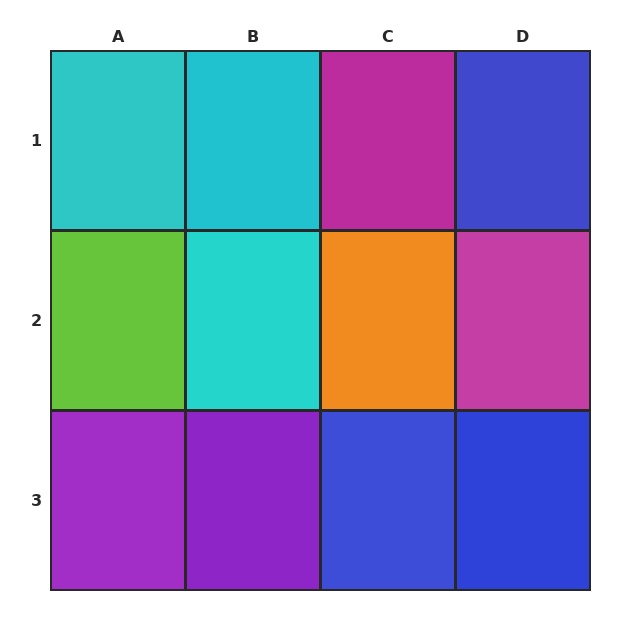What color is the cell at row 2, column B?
Cyan.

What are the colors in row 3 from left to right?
Purple, purple, blue, blue.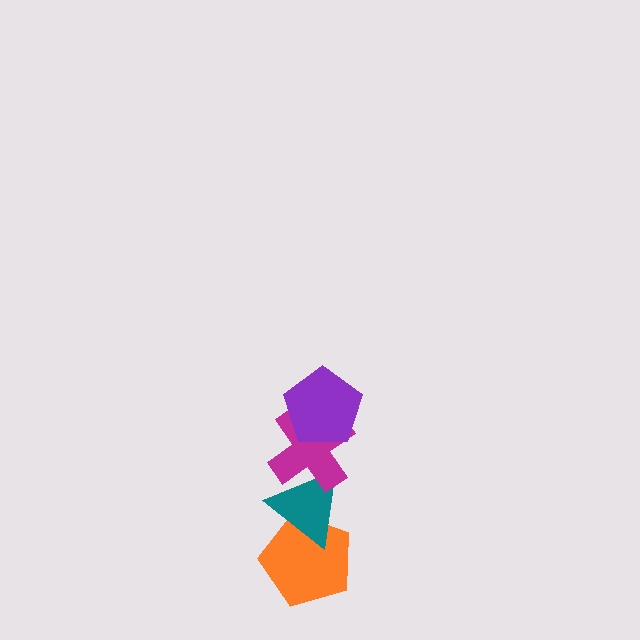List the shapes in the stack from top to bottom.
From top to bottom: the purple pentagon, the magenta cross, the teal triangle, the orange pentagon.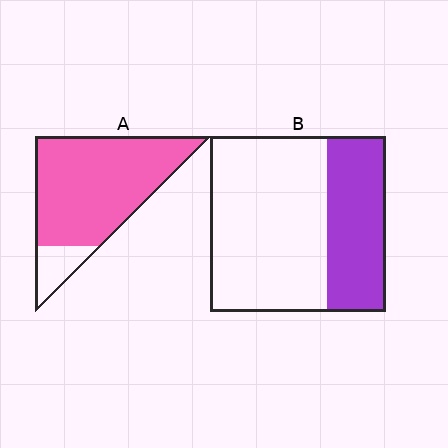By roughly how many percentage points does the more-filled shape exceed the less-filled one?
By roughly 50 percentage points (A over B).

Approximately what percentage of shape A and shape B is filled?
A is approximately 85% and B is approximately 35%.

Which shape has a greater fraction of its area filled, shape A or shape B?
Shape A.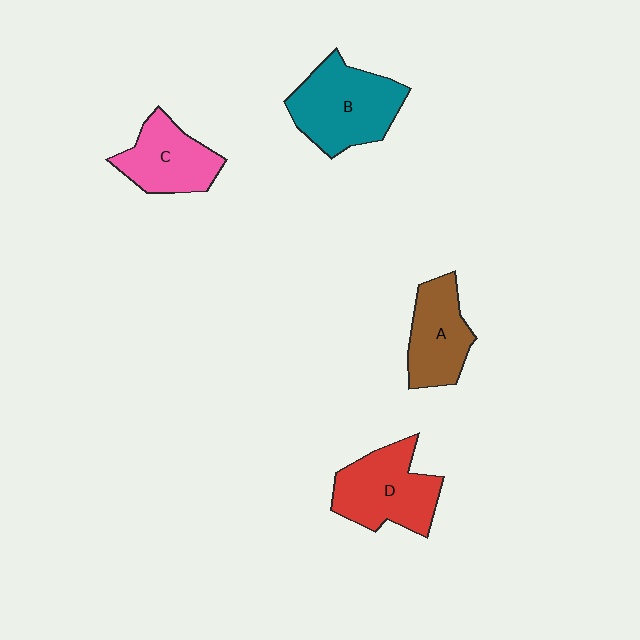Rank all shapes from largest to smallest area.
From largest to smallest: B (teal), D (red), C (pink), A (brown).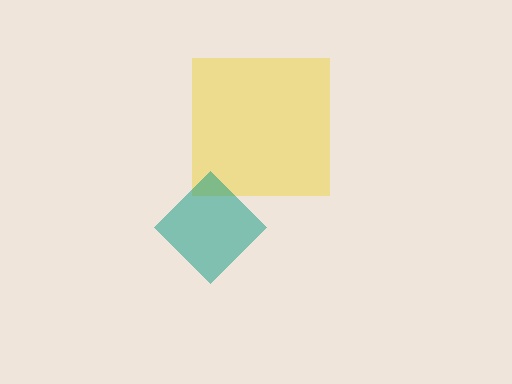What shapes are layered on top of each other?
The layered shapes are: a yellow square, a teal diamond.